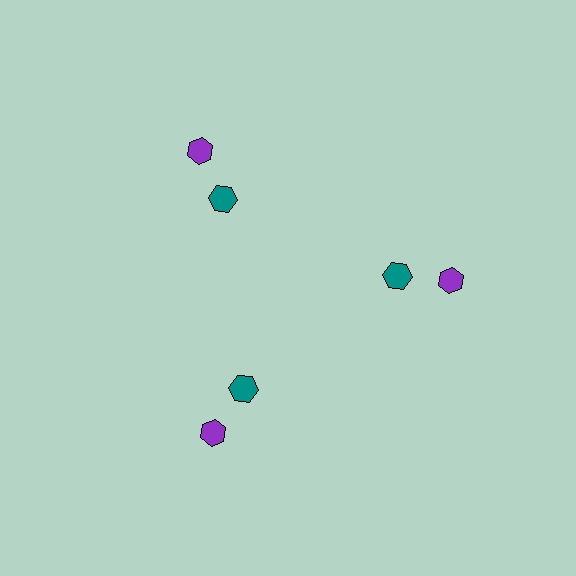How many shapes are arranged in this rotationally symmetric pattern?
There are 6 shapes, arranged in 3 groups of 2.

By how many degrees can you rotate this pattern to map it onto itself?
The pattern maps onto itself every 120 degrees of rotation.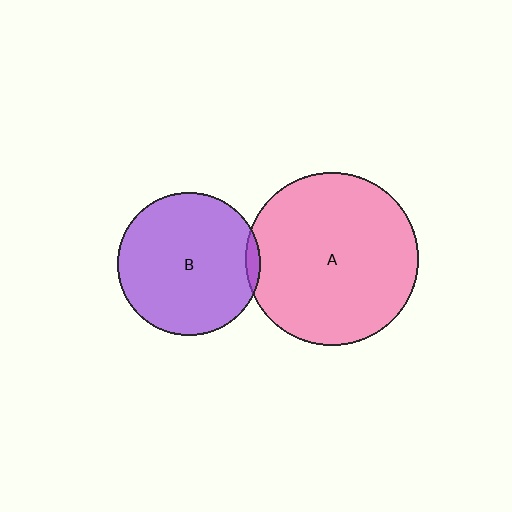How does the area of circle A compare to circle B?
Approximately 1.5 times.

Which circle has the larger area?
Circle A (pink).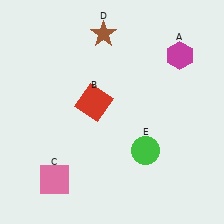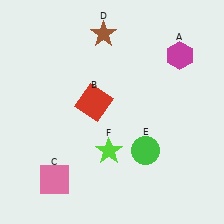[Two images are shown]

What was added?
A lime star (F) was added in Image 2.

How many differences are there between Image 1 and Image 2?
There is 1 difference between the two images.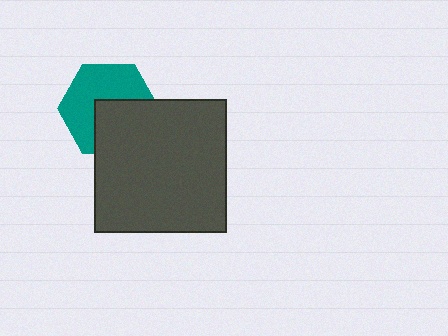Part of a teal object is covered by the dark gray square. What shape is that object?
It is a hexagon.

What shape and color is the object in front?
The object in front is a dark gray square.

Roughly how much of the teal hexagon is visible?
About half of it is visible (roughly 57%).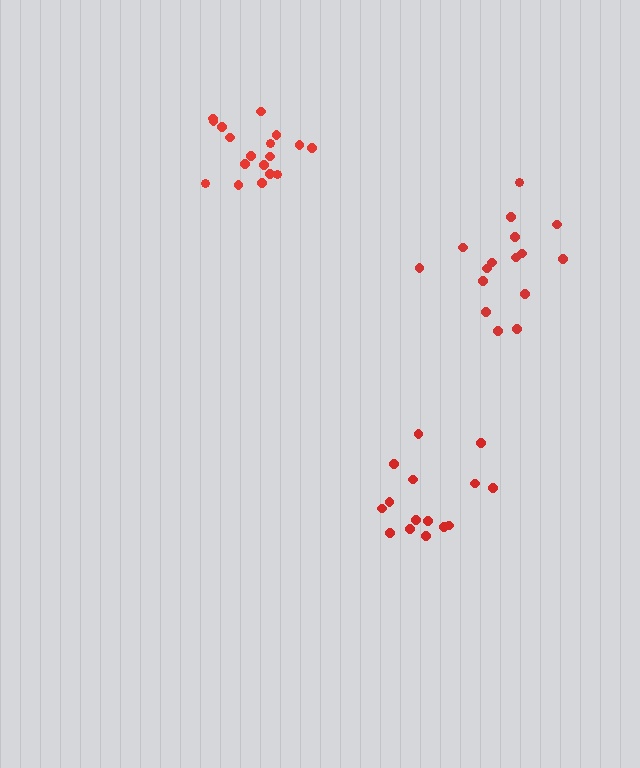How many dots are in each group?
Group 1: 18 dots, Group 2: 16 dots, Group 3: 15 dots (49 total).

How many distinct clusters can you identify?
There are 3 distinct clusters.